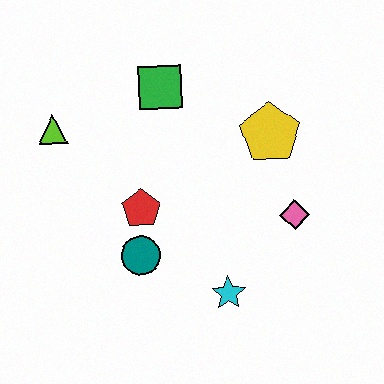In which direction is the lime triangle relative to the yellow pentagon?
The lime triangle is to the left of the yellow pentagon.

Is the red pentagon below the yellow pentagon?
Yes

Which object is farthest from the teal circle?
The yellow pentagon is farthest from the teal circle.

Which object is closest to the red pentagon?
The teal circle is closest to the red pentagon.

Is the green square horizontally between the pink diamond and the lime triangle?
Yes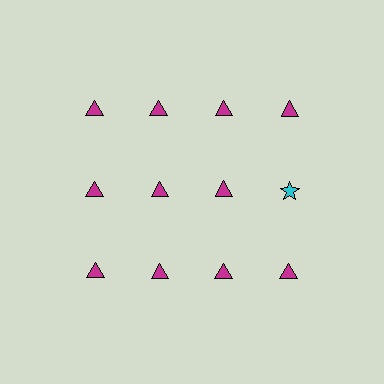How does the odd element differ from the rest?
It differs in both color (cyan instead of magenta) and shape (star instead of triangle).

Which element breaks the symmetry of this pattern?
The cyan star in the second row, second from right column breaks the symmetry. All other shapes are magenta triangles.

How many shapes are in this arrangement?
There are 12 shapes arranged in a grid pattern.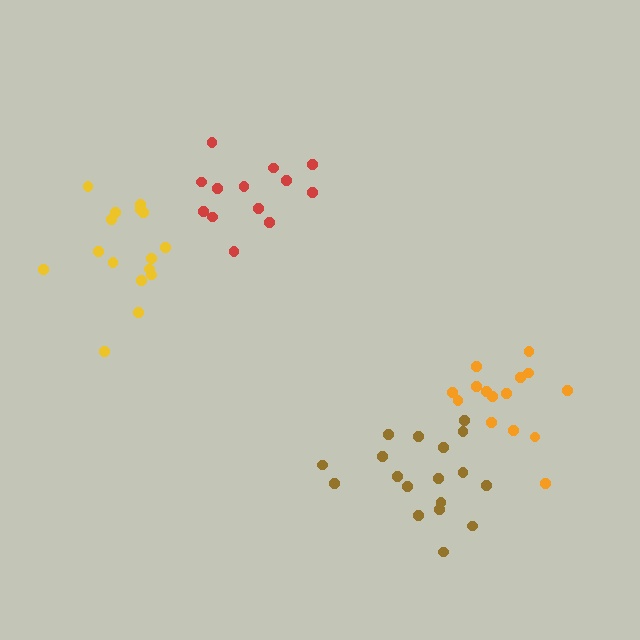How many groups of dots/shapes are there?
There are 4 groups.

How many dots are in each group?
Group 1: 15 dots, Group 2: 13 dots, Group 3: 18 dots, Group 4: 16 dots (62 total).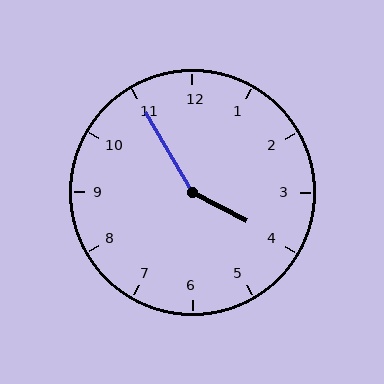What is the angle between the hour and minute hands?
Approximately 148 degrees.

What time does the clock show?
3:55.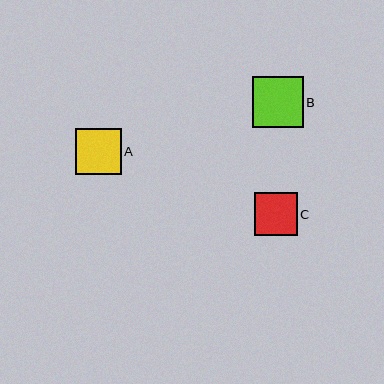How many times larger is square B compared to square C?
Square B is approximately 1.2 times the size of square C.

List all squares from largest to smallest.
From largest to smallest: B, A, C.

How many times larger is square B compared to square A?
Square B is approximately 1.1 times the size of square A.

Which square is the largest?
Square B is the largest with a size of approximately 51 pixels.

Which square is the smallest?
Square C is the smallest with a size of approximately 43 pixels.